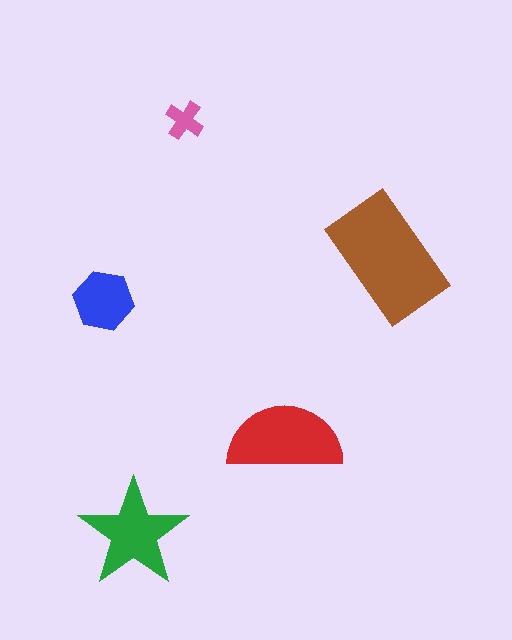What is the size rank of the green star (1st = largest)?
3rd.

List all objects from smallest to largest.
The pink cross, the blue hexagon, the green star, the red semicircle, the brown rectangle.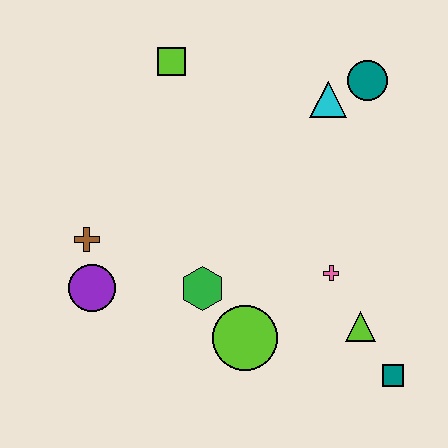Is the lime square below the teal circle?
No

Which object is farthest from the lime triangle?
The lime square is farthest from the lime triangle.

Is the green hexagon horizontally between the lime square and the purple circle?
No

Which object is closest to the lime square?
The cyan triangle is closest to the lime square.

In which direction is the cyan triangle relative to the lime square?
The cyan triangle is to the right of the lime square.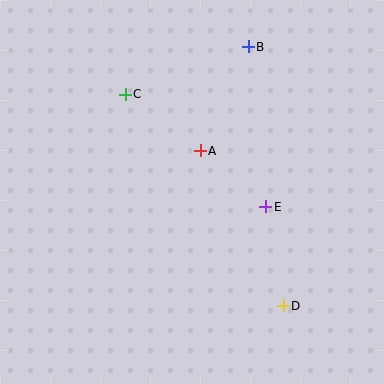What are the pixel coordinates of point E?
Point E is at (266, 207).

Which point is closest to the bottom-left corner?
Point D is closest to the bottom-left corner.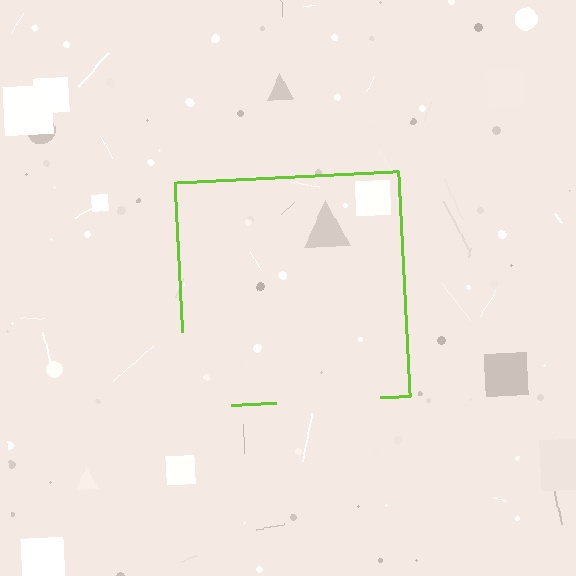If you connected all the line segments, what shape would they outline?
They would outline a square.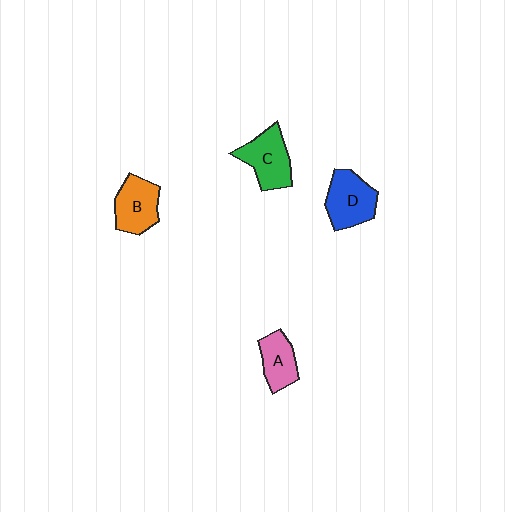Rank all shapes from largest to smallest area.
From largest to smallest: D (blue), C (green), B (orange), A (pink).